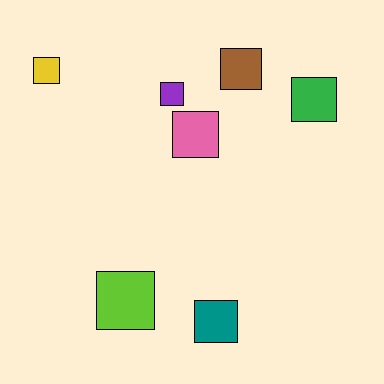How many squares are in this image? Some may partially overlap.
There are 7 squares.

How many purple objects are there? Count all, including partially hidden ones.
There is 1 purple object.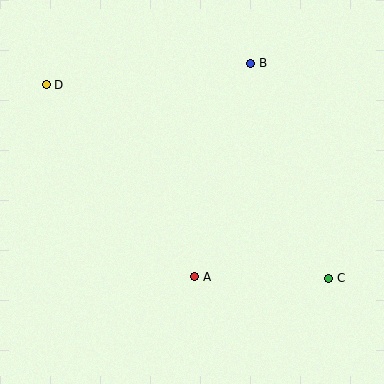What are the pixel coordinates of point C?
Point C is at (329, 278).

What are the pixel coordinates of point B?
Point B is at (251, 63).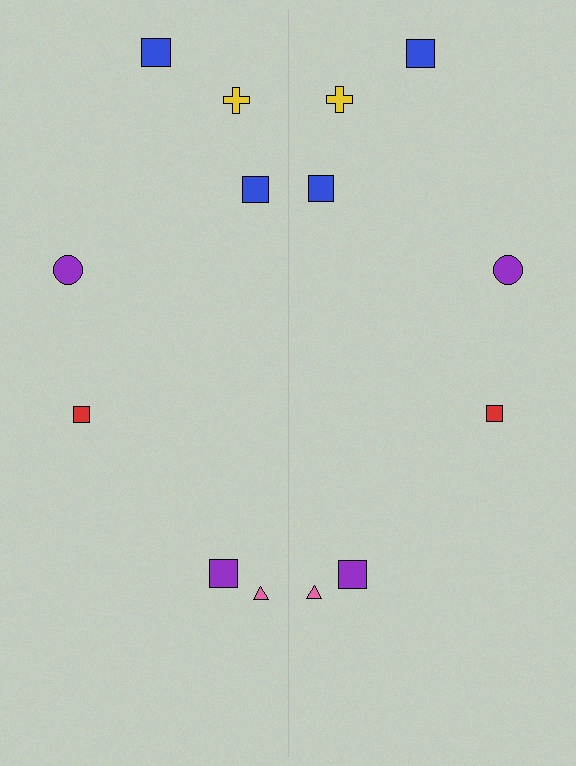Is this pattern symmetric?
Yes, this pattern has bilateral (reflection) symmetry.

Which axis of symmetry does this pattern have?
The pattern has a vertical axis of symmetry running through the center of the image.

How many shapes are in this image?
There are 14 shapes in this image.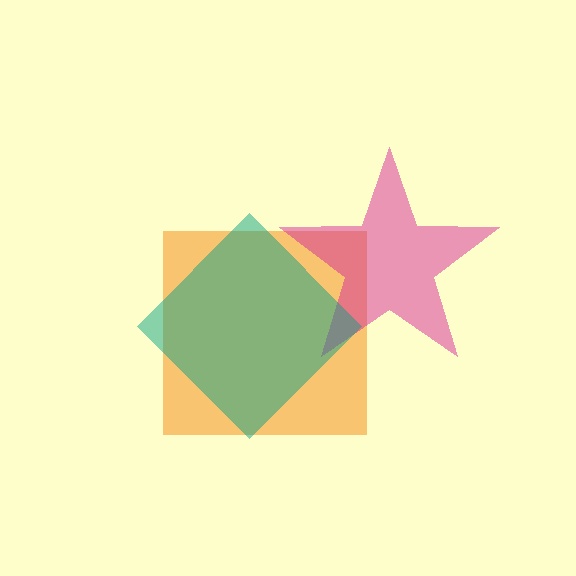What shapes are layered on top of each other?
The layered shapes are: an orange square, a magenta star, a teal diamond.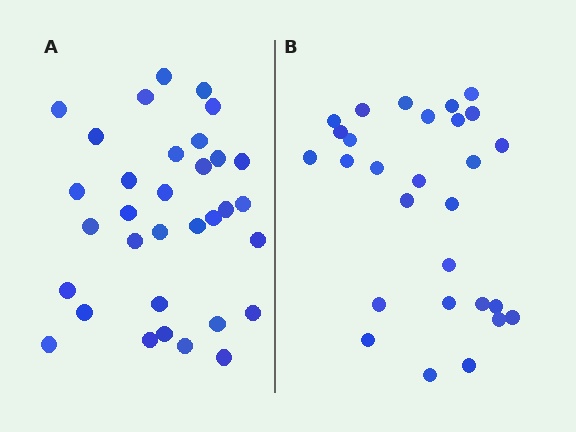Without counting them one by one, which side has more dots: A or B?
Region A (the left region) has more dots.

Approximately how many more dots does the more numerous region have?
Region A has about 5 more dots than region B.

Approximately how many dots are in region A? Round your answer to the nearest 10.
About 30 dots. (The exact count is 33, which rounds to 30.)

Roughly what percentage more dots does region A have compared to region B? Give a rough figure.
About 20% more.